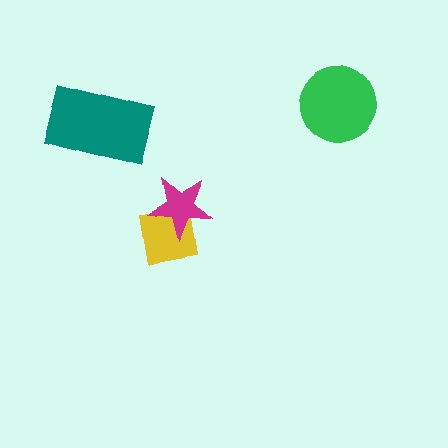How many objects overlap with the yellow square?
1 object overlaps with the yellow square.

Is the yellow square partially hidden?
Yes, it is partially covered by another shape.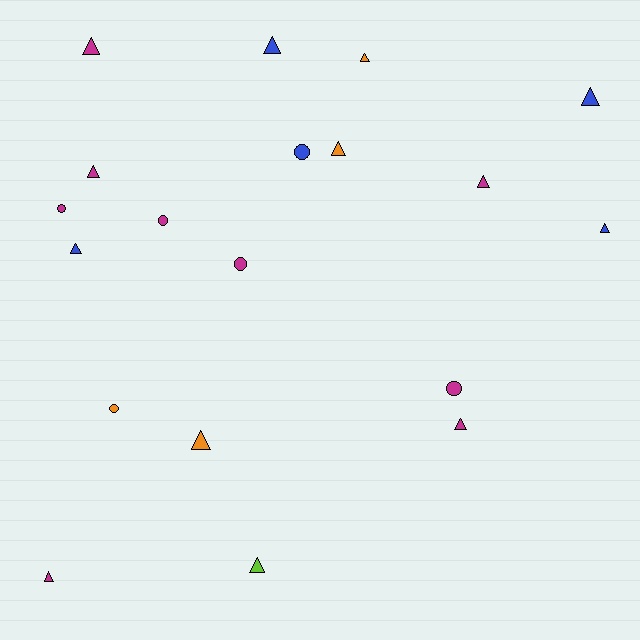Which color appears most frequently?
Magenta, with 9 objects.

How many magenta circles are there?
There are 4 magenta circles.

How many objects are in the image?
There are 19 objects.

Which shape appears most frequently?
Triangle, with 13 objects.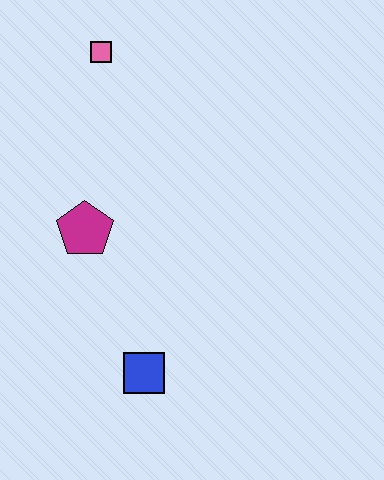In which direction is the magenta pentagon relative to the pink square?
The magenta pentagon is below the pink square.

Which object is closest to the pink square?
The magenta pentagon is closest to the pink square.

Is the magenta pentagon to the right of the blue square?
No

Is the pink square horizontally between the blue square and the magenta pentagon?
Yes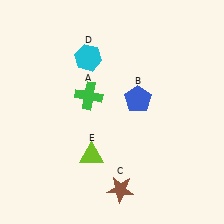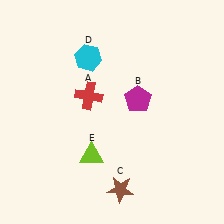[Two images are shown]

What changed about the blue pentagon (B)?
In Image 1, B is blue. In Image 2, it changed to magenta.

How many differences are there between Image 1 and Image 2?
There are 2 differences between the two images.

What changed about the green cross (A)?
In Image 1, A is green. In Image 2, it changed to red.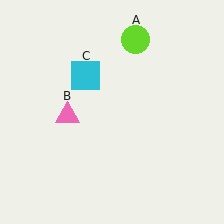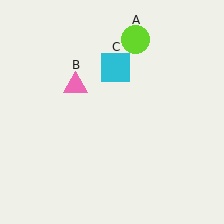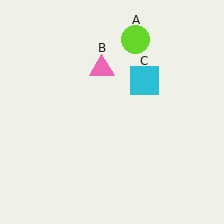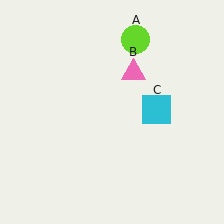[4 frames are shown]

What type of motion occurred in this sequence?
The pink triangle (object B), cyan square (object C) rotated clockwise around the center of the scene.